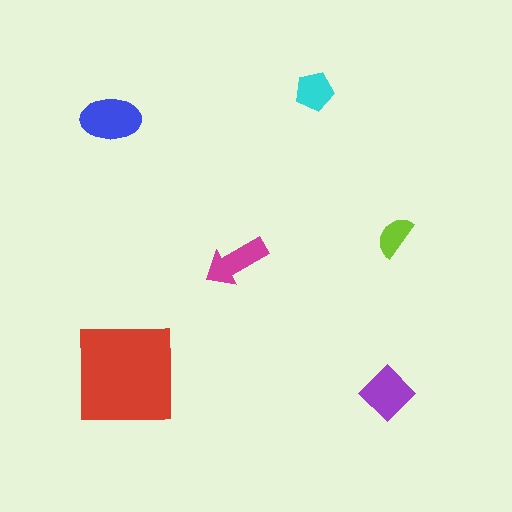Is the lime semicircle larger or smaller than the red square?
Smaller.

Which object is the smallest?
The lime semicircle.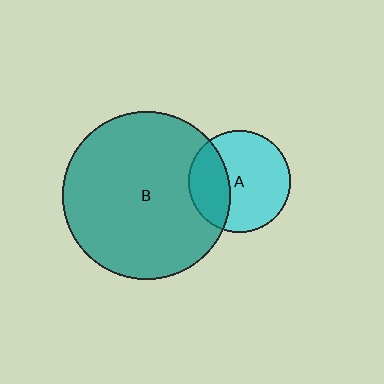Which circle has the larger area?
Circle B (teal).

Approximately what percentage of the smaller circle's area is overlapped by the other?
Approximately 30%.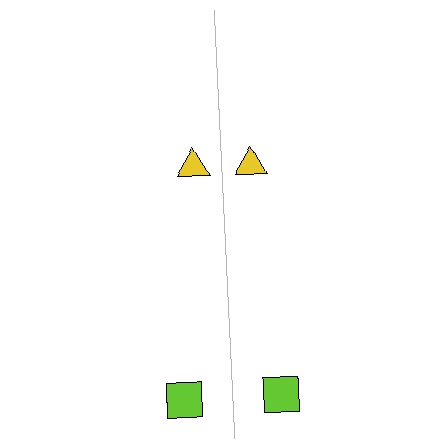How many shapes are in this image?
There are 4 shapes in this image.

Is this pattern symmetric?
Yes, this pattern has bilateral (reflection) symmetry.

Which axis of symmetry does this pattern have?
The pattern has a vertical axis of symmetry running through the center of the image.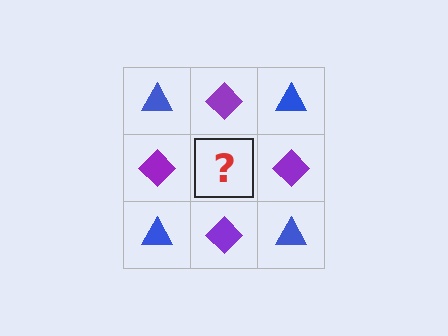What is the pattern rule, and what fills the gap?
The rule is that it alternates blue triangle and purple diamond in a checkerboard pattern. The gap should be filled with a blue triangle.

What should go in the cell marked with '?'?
The missing cell should contain a blue triangle.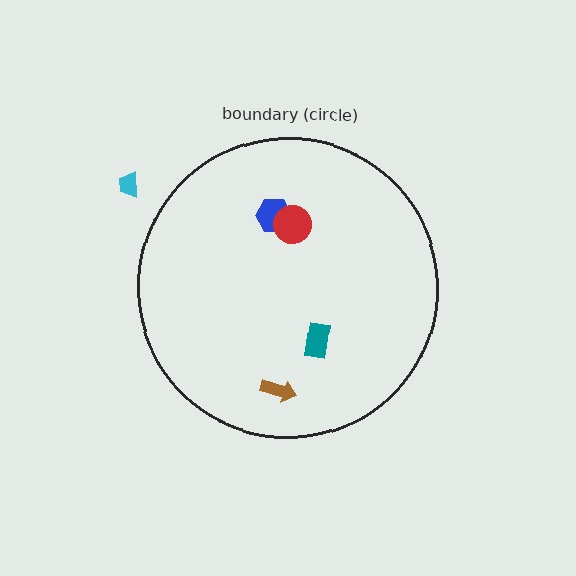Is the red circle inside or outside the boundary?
Inside.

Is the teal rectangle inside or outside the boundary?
Inside.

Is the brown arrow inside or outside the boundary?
Inside.